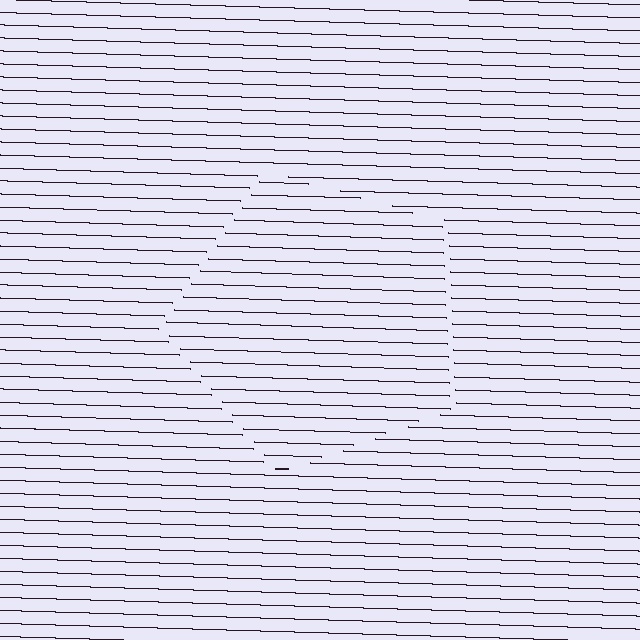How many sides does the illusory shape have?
5 sides — the line-ends trace a pentagon.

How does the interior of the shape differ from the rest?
The interior of the shape contains the same grating, shifted by half a period — the contour is defined by the phase discontinuity where line-ends from the inner and outer gratings abut.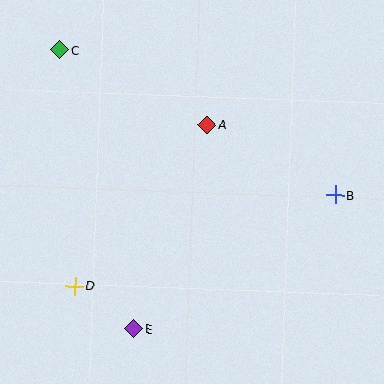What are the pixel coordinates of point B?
Point B is at (335, 195).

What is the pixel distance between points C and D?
The distance between C and D is 237 pixels.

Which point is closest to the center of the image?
Point A at (207, 125) is closest to the center.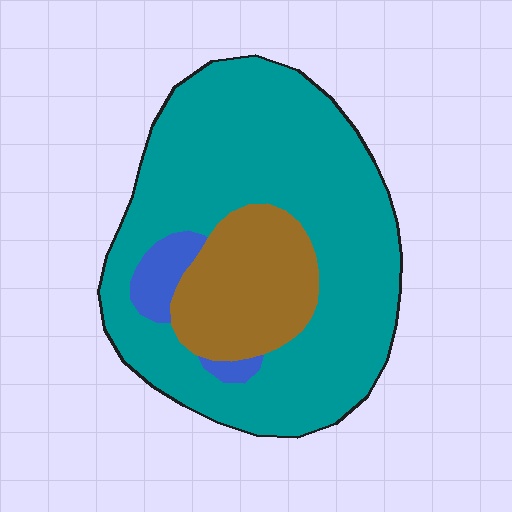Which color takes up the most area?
Teal, at roughly 75%.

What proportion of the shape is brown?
Brown takes up about one fifth (1/5) of the shape.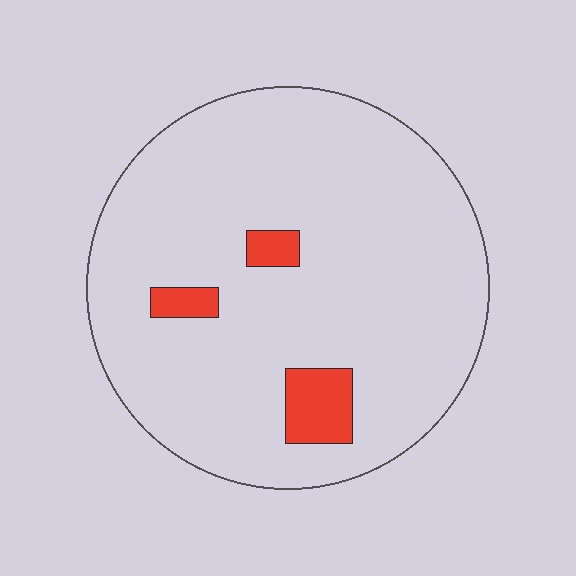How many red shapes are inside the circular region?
3.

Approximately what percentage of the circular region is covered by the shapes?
Approximately 5%.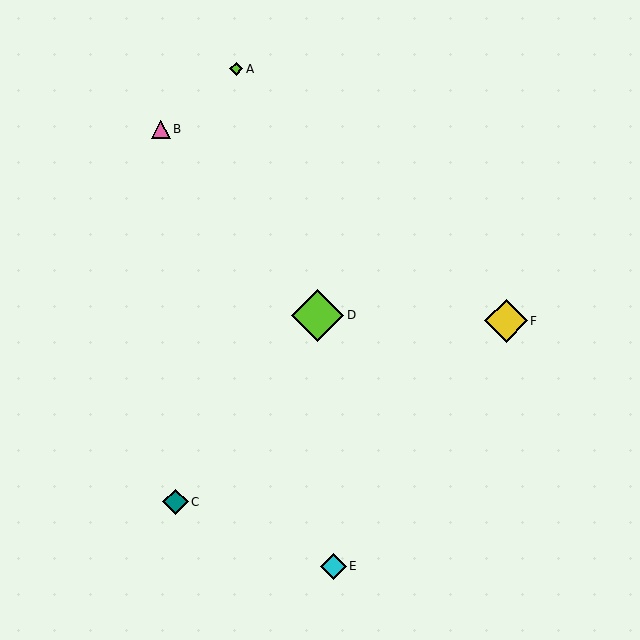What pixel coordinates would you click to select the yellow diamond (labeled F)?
Click at (506, 321) to select the yellow diamond F.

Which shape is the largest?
The lime diamond (labeled D) is the largest.